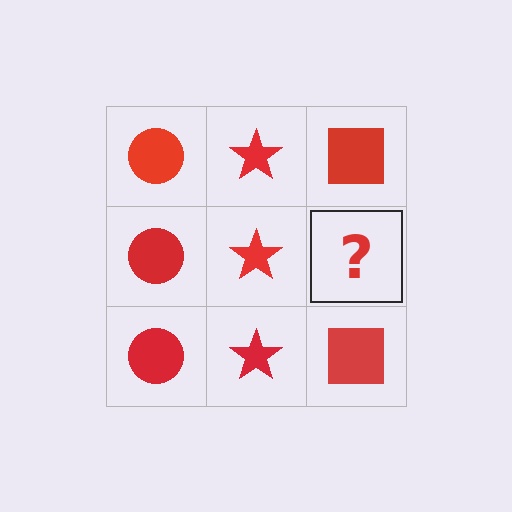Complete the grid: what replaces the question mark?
The question mark should be replaced with a red square.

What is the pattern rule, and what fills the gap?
The rule is that each column has a consistent shape. The gap should be filled with a red square.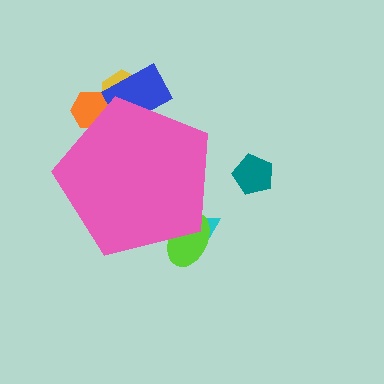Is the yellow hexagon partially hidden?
Yes, the yellow hexagon is partially hidden behind the pink pentagon.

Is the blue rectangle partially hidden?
Yes, the blue rectangle is partially hidden behind the pink pentagon.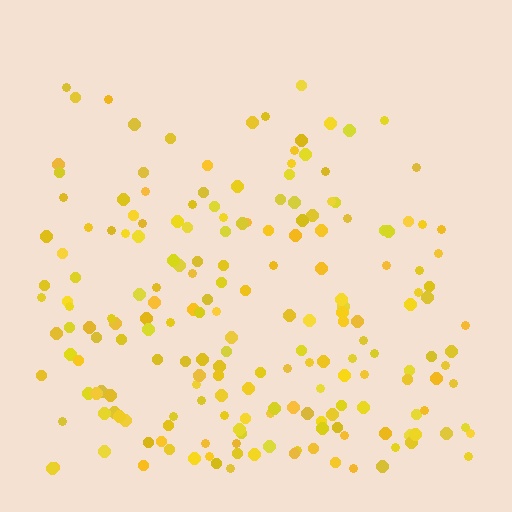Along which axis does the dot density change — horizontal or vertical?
Vertical.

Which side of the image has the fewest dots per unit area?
The top.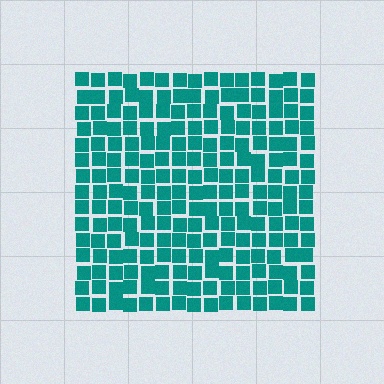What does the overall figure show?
The overall figure shows a square.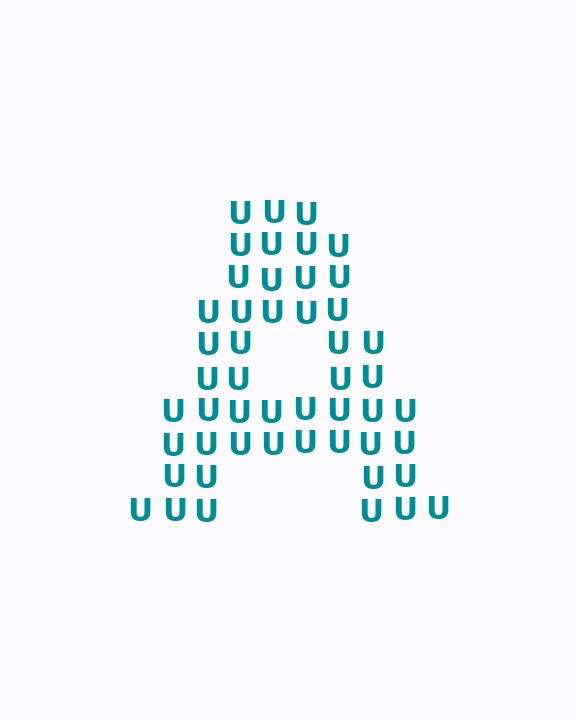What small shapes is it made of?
It is made of small letter U's.